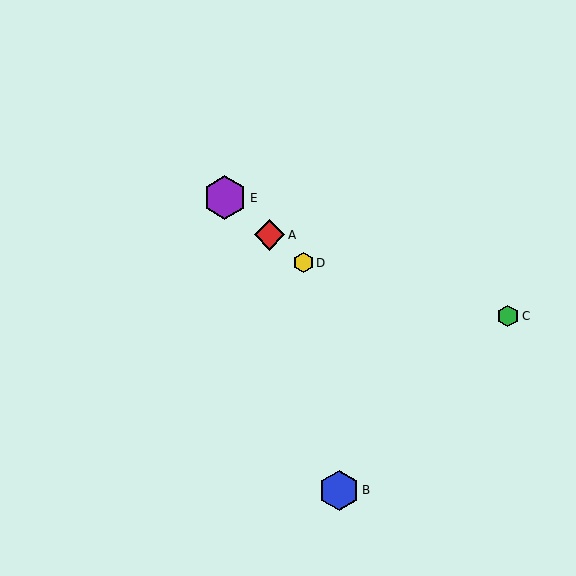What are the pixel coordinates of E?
Object E is at (225, 198).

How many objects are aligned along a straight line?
3 objects (A, D, E) are aligned along a straight line.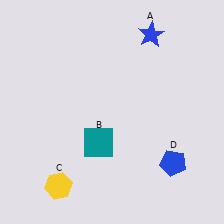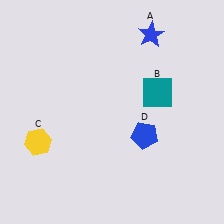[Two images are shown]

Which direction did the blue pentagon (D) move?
The blue pentagon (D) moved left.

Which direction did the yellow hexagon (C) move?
The yellow hexagon (C) moved up.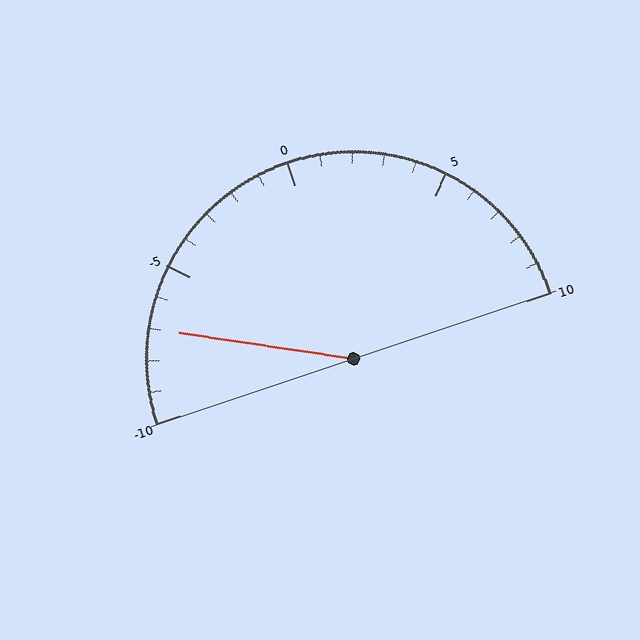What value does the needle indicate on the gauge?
The needle indicates approximately -7.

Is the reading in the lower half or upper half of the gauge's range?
The reading is in the lower half of the range (-10 to 10).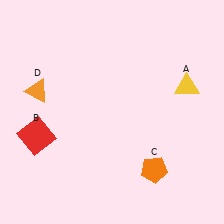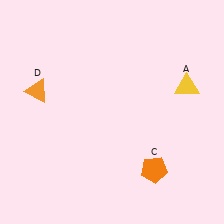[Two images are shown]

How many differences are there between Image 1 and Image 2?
There is 1 difference between the two images.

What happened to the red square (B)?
The red square (B) was removed in Image 2. It was in the bottom-left area of Image 1.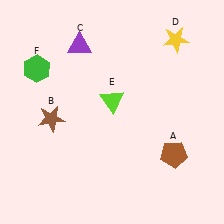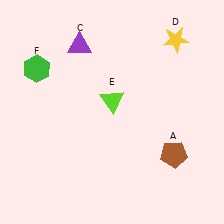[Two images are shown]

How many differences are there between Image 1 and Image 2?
There is 1 difference between the two images.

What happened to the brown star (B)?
The brown star (B) was removed in Image 2. It was in the bottom-left area of Image 1.